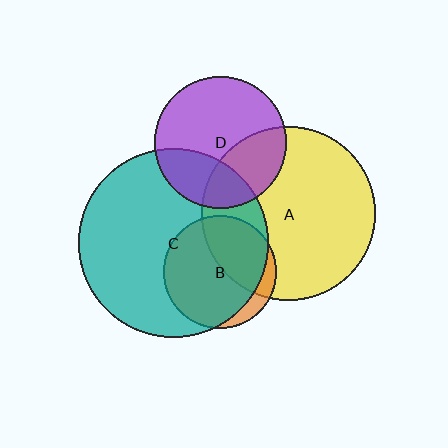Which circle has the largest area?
Circle C (teal).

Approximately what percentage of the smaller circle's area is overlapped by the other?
Approximately 40%.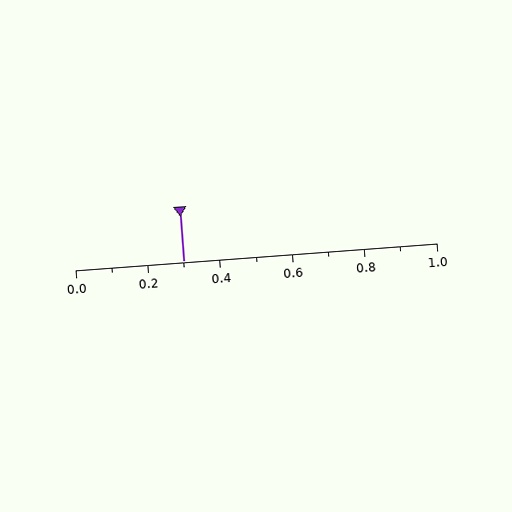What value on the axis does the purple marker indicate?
The marker indicates approximately 0.3.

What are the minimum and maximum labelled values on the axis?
The axis runs from 0.0 to 1.0.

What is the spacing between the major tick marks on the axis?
The major ticks are spaced 0.2 apart.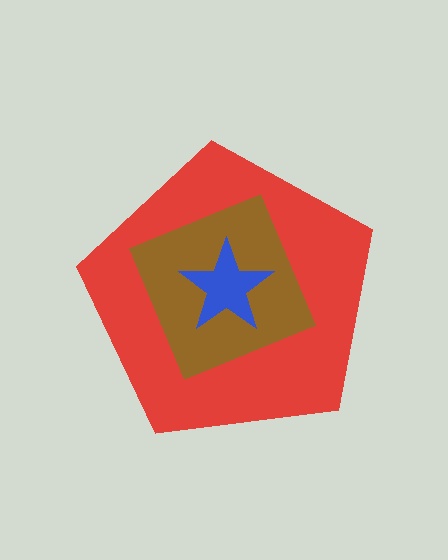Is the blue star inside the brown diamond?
Yes.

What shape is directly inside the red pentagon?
The brown diamond.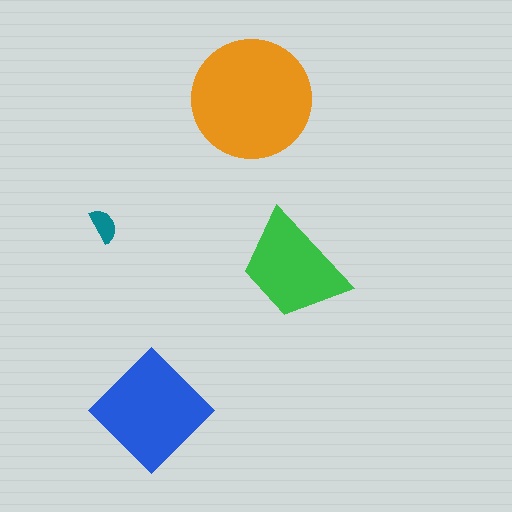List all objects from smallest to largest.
The teal semicircle, the green trapezoid, the blue diamond, the orange circle.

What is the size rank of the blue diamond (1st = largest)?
2nd.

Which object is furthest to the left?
The teal semicircle is leftmost.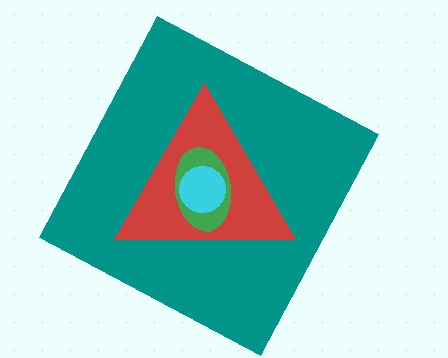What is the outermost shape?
The teal square.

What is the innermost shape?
The cyan circle.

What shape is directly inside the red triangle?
The green ellipse.